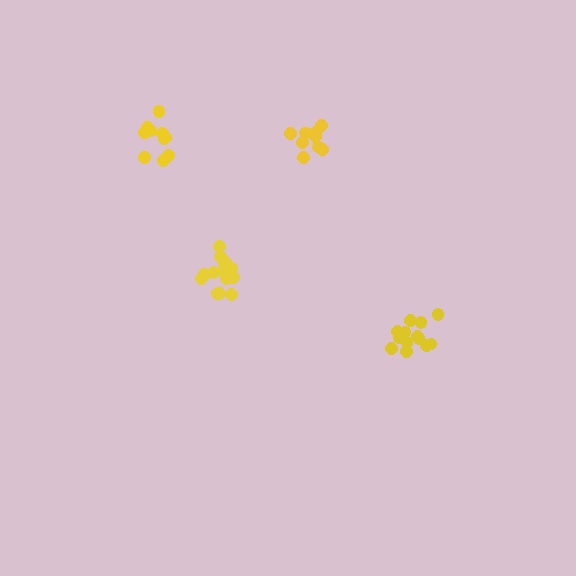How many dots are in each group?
Group 1: 13 dots, Group 2: 10 dots, Group 3: 9 dots, Group 4: 14 dots (46 total).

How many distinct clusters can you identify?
There are 4 distinct clusters.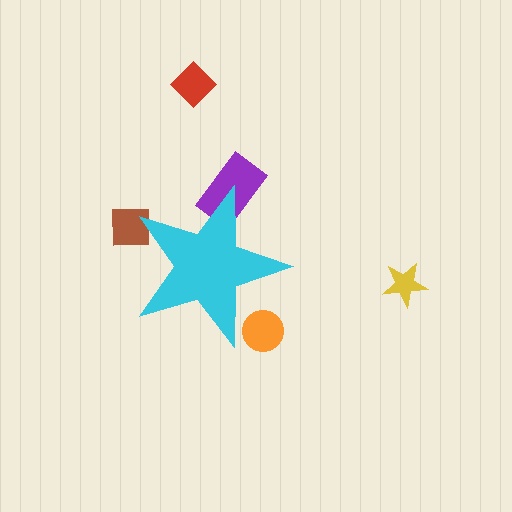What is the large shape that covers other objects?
A cyan star.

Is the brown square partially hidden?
Yes, the brown square is partially hidden behind the cyan star.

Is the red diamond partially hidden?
No, the red diamond is fully visible.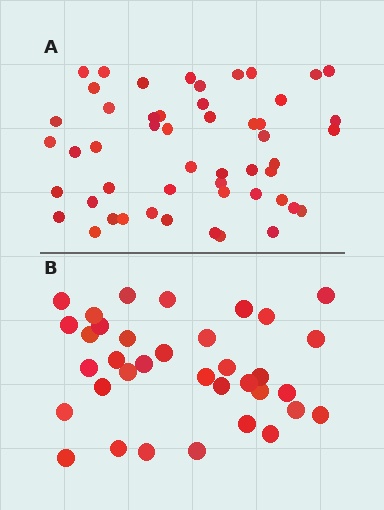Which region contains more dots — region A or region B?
Region A (the top region) has more dots.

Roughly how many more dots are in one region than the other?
Region A has approximately 15 more dots than region B.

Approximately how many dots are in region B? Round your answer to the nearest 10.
About 40 dots. (The exact count is 35, which rounds to 40.)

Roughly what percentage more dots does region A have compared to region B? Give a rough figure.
About 45% more.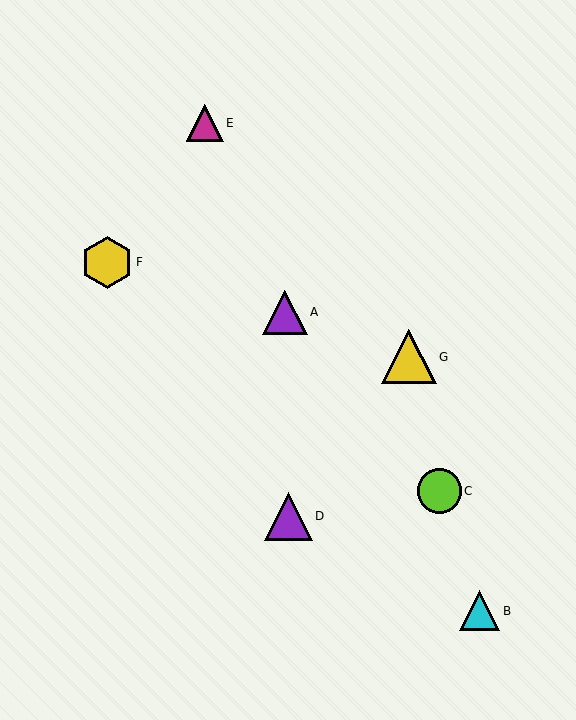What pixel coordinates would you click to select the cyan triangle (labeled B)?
Click at (480, 611) to select the cyan triangle B.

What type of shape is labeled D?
Shape D is a purple triangle.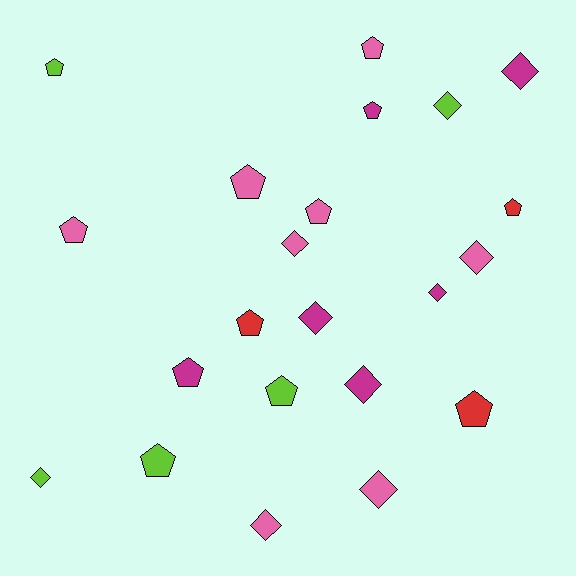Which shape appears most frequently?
Pentagon, with 12 objects.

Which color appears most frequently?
Pink, with 8 objects.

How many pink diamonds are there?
There are 4 pink diamonds.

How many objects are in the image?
There are 22 objects.